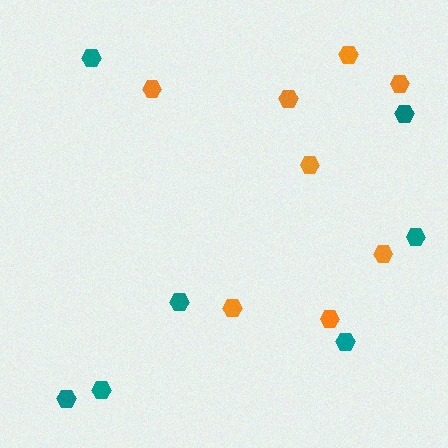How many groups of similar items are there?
There are 2 groups: one group of teal hexagons (7) and one group of orange hexagons (8).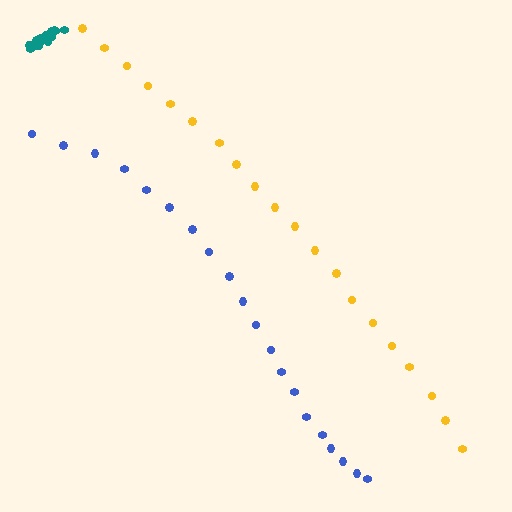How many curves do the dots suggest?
There are 3 distinct paths.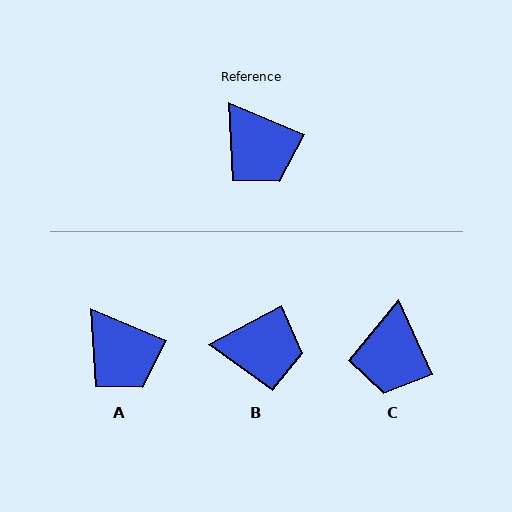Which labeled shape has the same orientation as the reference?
A.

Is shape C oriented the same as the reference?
No, it is off by about 42 degrees.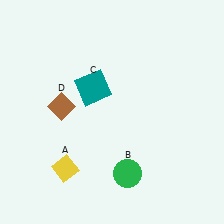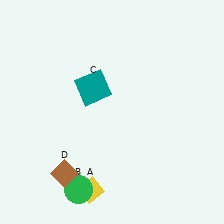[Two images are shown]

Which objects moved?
The objects that moved are: the yellow diamond (A), the green circle (B), the brown diamond (D).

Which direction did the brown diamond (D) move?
The brown diamond (D) moved down.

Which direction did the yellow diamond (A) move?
The yellow diamond (A) moved right.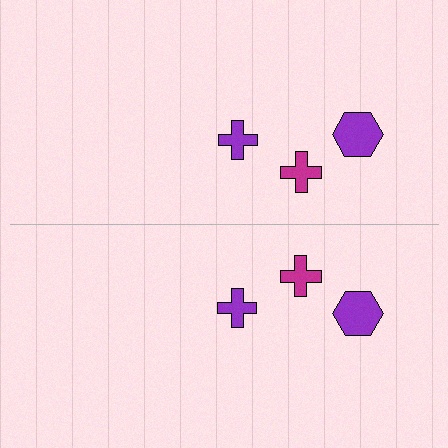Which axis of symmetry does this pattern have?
The pattern has a horizontal axis of symmetry running through the center of the image.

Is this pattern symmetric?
Yes, this pattern has bilateral (reflection) symmetry.